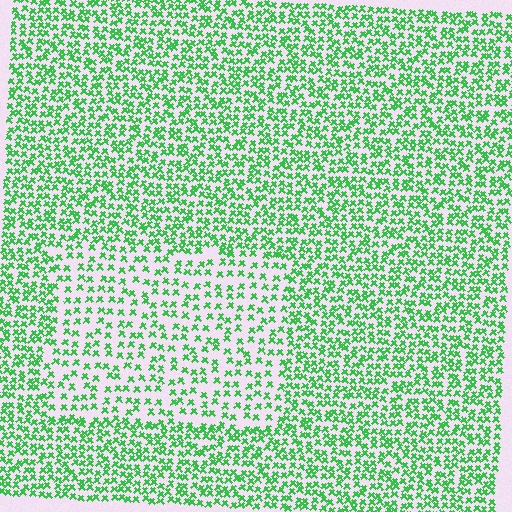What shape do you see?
I see a rectangle.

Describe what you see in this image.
The image contains small green elements arranged at two different densities. A rectangle-shaped region is visible where the elements are less densely packed than the surrounding area.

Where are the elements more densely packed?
The elements are more densely packed outside the rectangle boundary.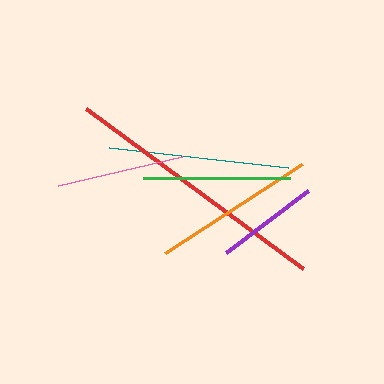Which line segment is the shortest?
The purple line is the shortest at approximately 103 pixels.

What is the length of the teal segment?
The teal segment is approximately 180 pixels long.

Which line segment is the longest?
The red line is the longest at approximately 270 pixels.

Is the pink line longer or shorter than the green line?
The green line is longer than the pink line.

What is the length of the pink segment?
The pink segment is approximately 127 pixels long.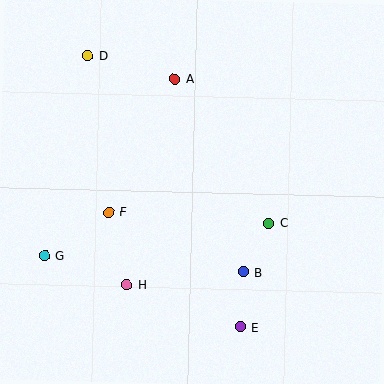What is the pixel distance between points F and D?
The distance between F and D is 158 pixels.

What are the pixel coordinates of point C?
Point C is at (269, 223).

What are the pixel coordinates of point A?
Point A is at (174, 79).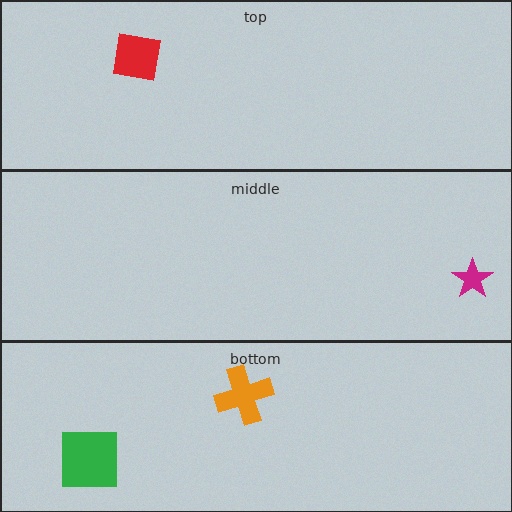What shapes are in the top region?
The red square.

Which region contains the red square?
The top region.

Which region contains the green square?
The bottom region.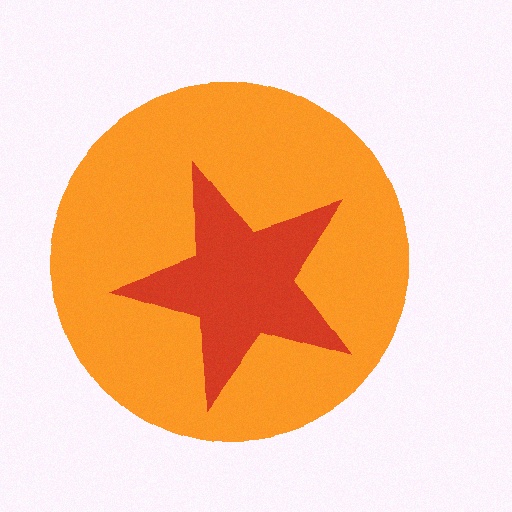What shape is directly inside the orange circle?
The red star.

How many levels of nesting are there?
2.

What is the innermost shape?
The red star.